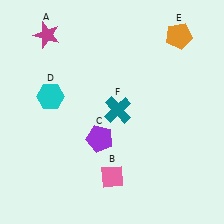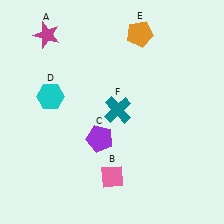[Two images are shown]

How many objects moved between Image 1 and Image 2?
1 object moved between the two images.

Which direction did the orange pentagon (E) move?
The orange pentagon (E) moved left.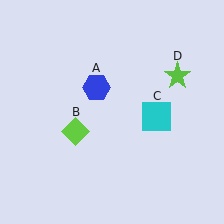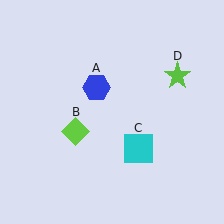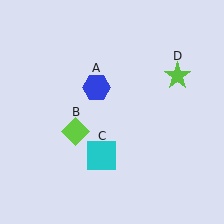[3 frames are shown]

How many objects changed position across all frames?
1 object changed position: cyan square (object C).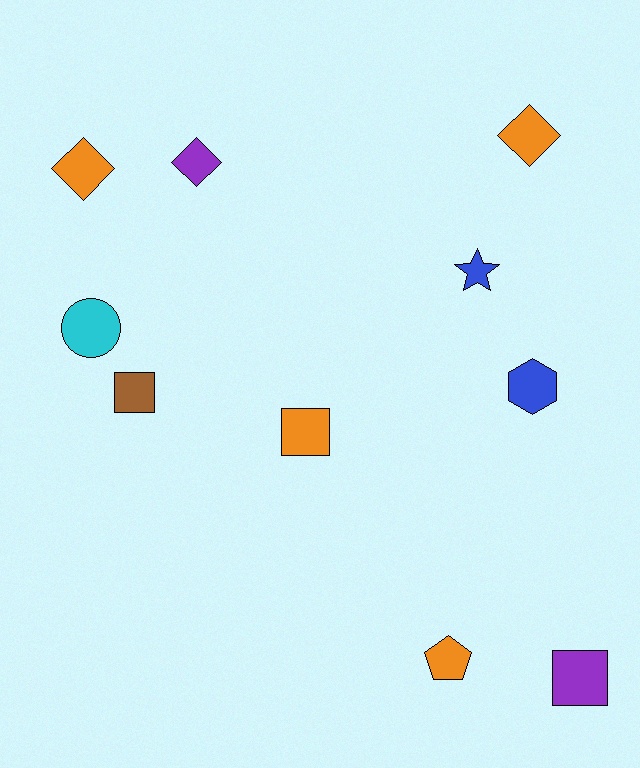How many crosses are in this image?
There are no crosses.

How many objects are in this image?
There are 10 objects.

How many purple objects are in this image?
There are 2 purple objects.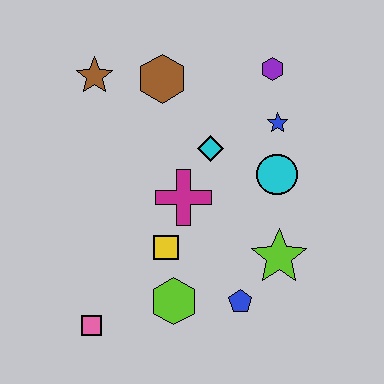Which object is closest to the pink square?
The lime hexagon is closest to the pink square.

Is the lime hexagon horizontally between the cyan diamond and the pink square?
Yes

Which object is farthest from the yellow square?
The purple hexagon is farthest from the yellow square.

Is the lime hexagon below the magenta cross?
Yes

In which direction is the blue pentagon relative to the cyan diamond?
The blue pentagon is below the cyan diamond.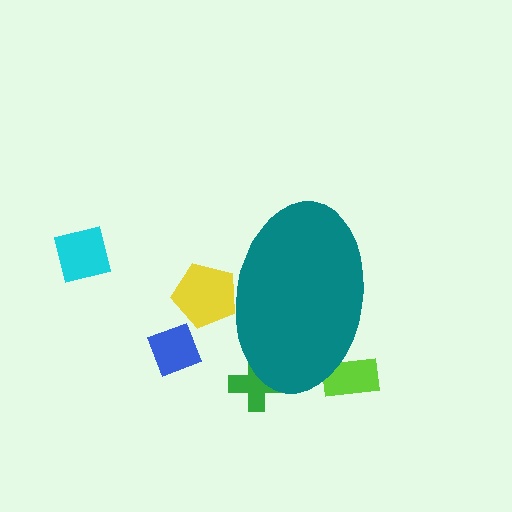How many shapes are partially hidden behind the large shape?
3 shapes are partially hidden.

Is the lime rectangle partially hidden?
Yes, the lime rectangle is partially hidden behind the teal ellipse.